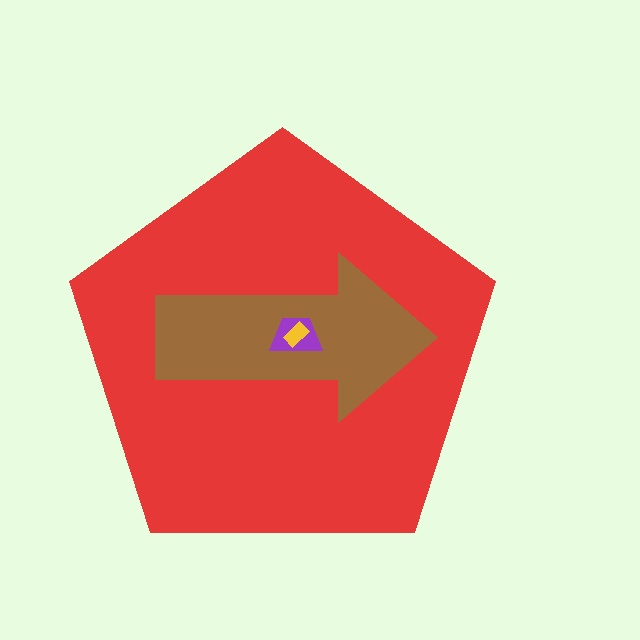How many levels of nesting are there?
4.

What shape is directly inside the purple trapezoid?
The yellow rectangle.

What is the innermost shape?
The yellow rectangle.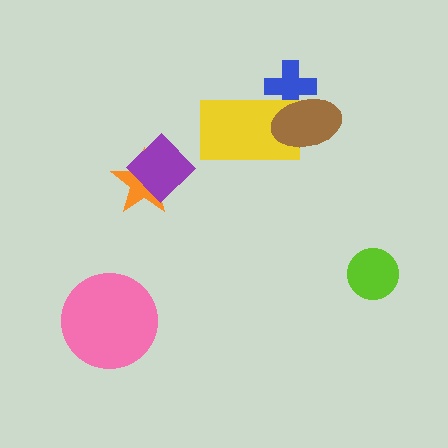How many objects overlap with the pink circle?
0 objects overlap with the pink circle.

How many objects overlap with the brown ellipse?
2 objects overlap with the brown ellipse.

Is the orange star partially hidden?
Yes, it is partially covered by another shape.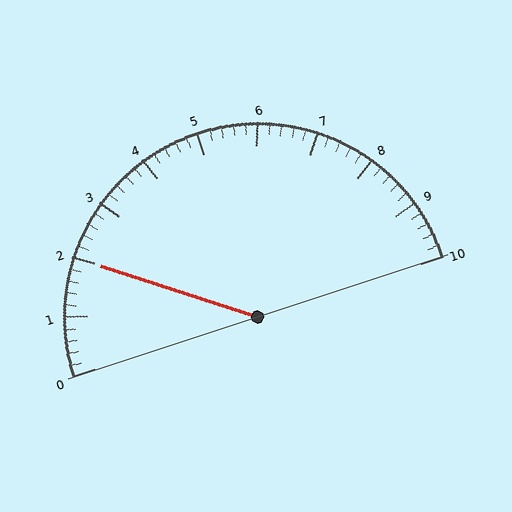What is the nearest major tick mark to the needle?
The nearest major tick mark is 2.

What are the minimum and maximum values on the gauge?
The gauge ranges from 0 to 10.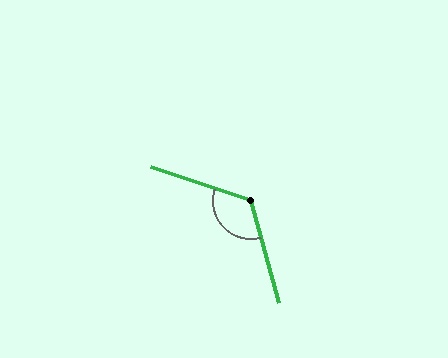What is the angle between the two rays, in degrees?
Approximately 124 degrees.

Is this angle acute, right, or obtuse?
It is obtuse.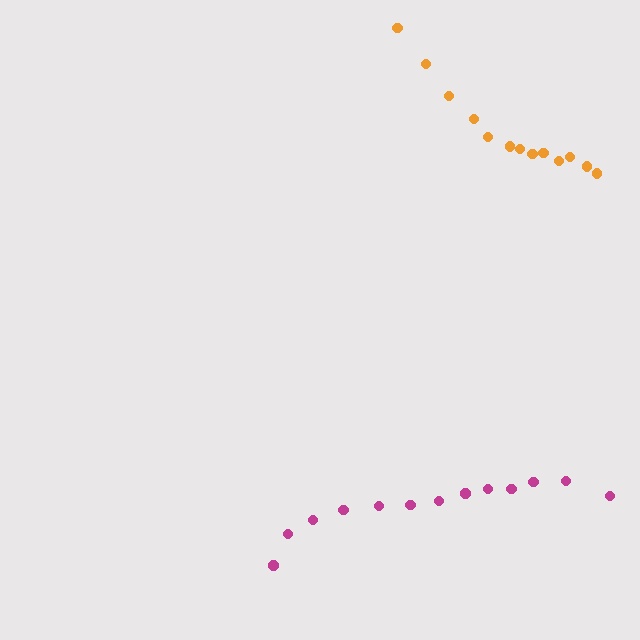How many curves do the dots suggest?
There are 2 distinct paths.